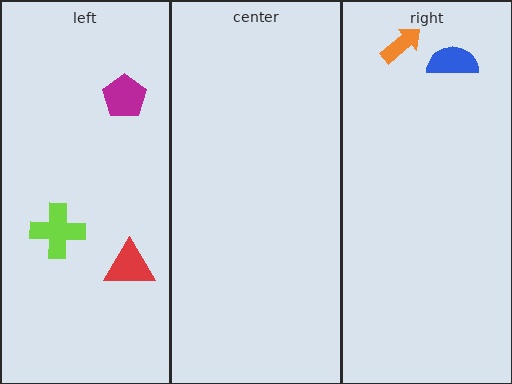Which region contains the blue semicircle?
The right region.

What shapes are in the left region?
The red triangle, the lime cross, the magenta pentagon.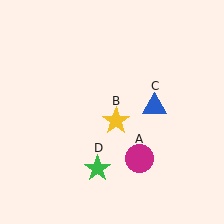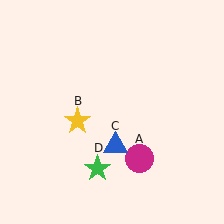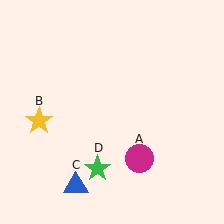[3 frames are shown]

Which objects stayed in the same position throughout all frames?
Magenta circle (object A) and green star (object D) remained stationary.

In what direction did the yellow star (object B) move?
The yellow star (object B) moved left.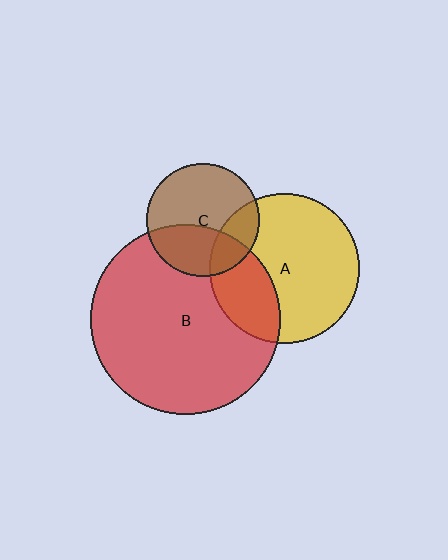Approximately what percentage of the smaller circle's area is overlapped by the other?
Approximately 35%.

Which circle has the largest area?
Circle B (red).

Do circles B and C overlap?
Yes.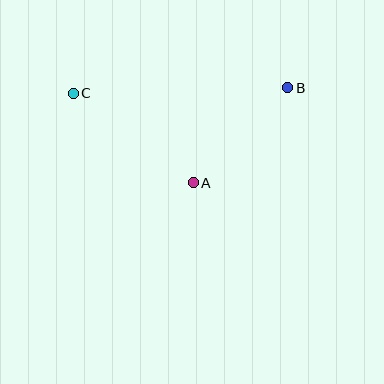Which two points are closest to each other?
Points A and B are closest to each other.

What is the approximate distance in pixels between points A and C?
The distance between A and C is approximately 150 pixels.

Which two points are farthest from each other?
Points B and C are farthest from each other.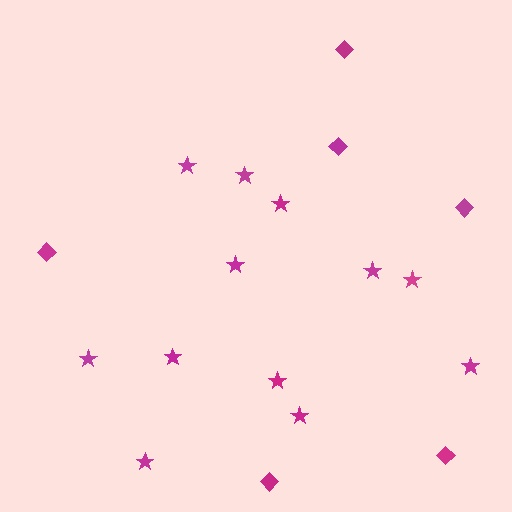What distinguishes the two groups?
There are 2 groups: one group of stars (12) and one group of diamonds (6).